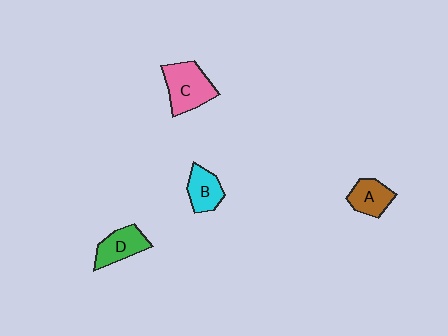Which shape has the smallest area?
Shape B (cyan).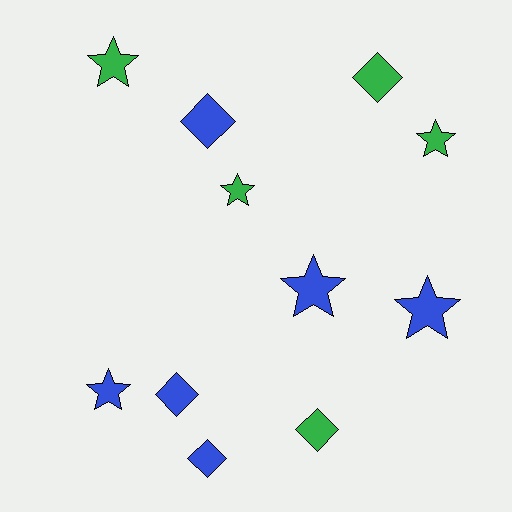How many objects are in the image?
There are 11 objects.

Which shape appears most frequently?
Star, with 6 objects.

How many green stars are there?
There are 3 green stars.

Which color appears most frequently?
Blue, with 6 objects.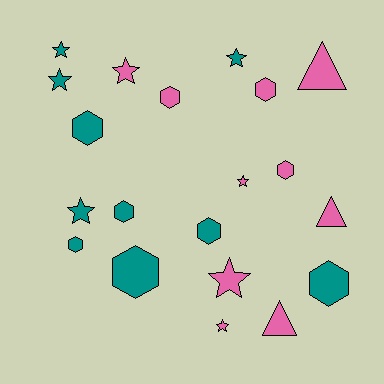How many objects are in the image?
There are 20 objects.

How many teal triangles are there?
There are no teal triangles.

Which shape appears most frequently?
Hexagon, with 9 objects.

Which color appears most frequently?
Pink, with 10 objects.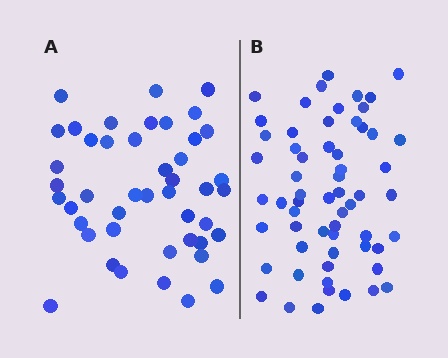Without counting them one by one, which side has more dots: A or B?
Region B (the right region) has more dots.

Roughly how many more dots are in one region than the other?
Region B has approximately 15 more dots than region A.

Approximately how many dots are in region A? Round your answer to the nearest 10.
About 40 dots. (The exact count is 45, which rounds to 40.)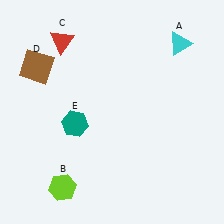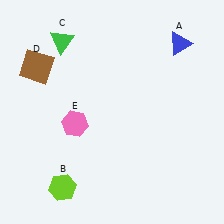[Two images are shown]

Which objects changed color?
A changed from cyan to blue. C changed from red to green. E changed from teal to pink.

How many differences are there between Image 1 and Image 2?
There are 3 differences between the two images.